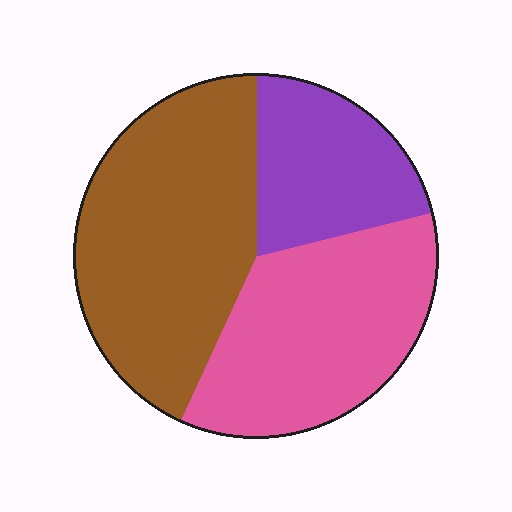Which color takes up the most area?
Brown, at roughly 45%.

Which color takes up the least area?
Purple, at roughly 20%.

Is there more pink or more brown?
Brown.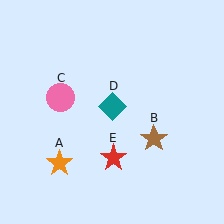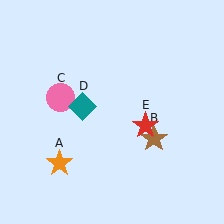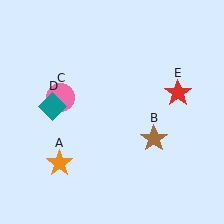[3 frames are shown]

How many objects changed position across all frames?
2 objects changed position: teal diamond (object D), red star (object E).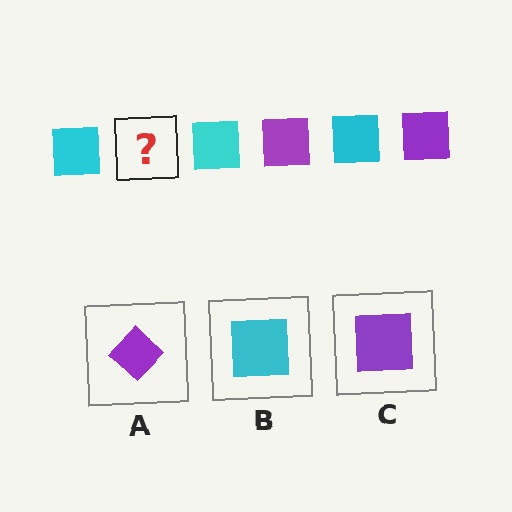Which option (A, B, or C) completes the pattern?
C.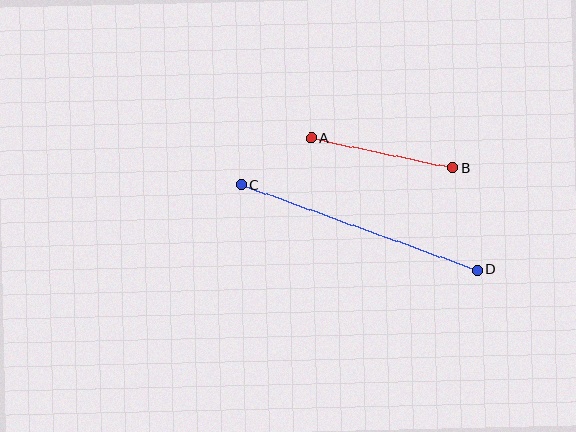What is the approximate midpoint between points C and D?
The midpoint is at approximately (360, 227) pixels.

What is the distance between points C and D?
The distance is approximately 251 pixels.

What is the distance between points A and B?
The distance is approximately 144 pixels.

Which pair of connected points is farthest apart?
Points C and D are farthest apart.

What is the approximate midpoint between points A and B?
The midpoint is at approximately (382, 153) pixels.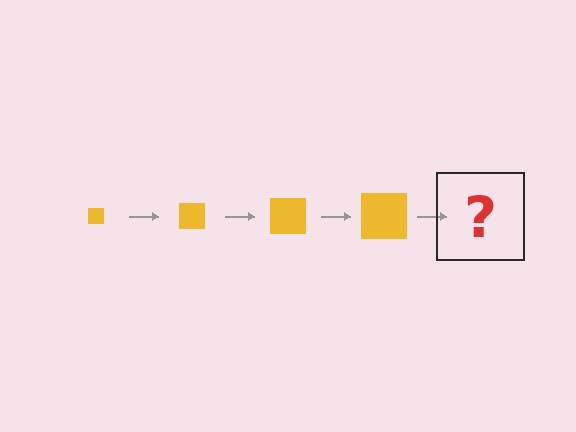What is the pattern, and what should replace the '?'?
The pattern is that the square gets progressively larger each step. The '?' should be a yellow square, larger than the previous one.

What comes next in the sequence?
The next element should be a yellow square, larger than the previous one.